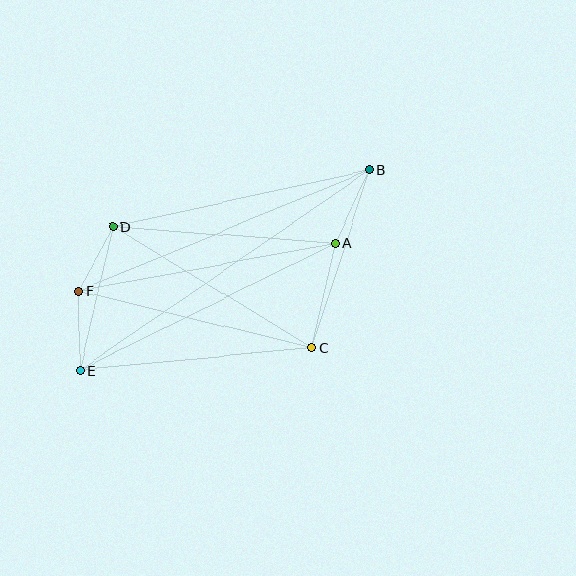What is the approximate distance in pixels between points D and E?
The distance between D and E is approximately 147 pixels.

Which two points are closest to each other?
Points D and F are closest to each other.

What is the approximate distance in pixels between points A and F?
The distance between A and F is approximately 261 pixels.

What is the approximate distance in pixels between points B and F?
The distance between B and F is approximately 315 pixels.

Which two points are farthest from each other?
Points B and E are farthest from each other.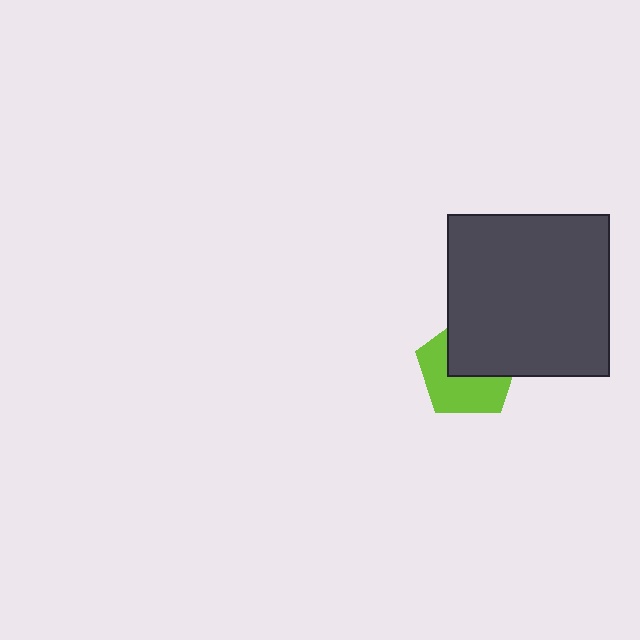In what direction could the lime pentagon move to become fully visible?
The lime pentagon could move toward the lower-left. That would shift it out from behind the dark gray square entirely.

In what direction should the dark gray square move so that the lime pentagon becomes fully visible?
The dark gray square should move toward the upper-right. That is the shortest direction to clear the overlap and leave the lime pentagon fully visible.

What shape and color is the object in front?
The object in front is a dark gray square.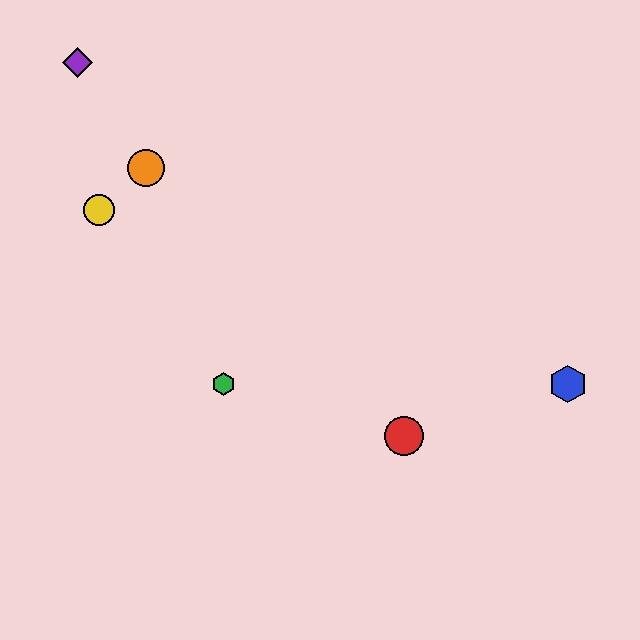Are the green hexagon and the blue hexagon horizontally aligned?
Yes, both are at y≈384.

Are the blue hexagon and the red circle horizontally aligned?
No, the blue hexagon is at y≈384 and the red circle is at y≈436.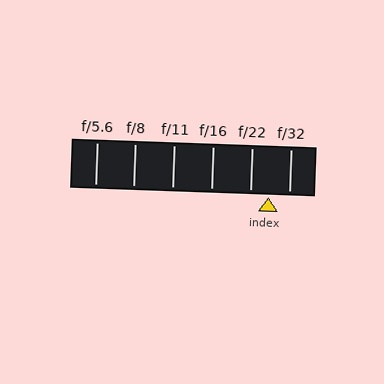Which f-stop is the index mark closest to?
The index mark is closest to f/22.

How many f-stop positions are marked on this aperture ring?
There are 6 f-stop positions marked.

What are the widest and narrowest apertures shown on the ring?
The widest aperture shown is f/5.6 and the narrowest is f/32.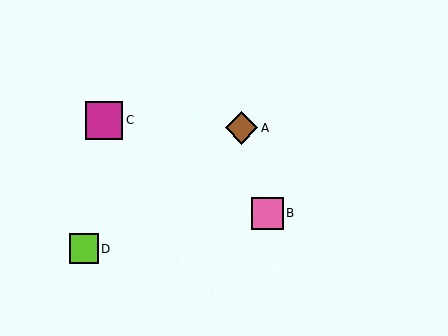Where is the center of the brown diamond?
The center of the brown diamond is at (241, 128).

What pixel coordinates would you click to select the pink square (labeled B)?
Click at (267, 213) to select the pink square B.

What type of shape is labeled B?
Shape B is a pink square.